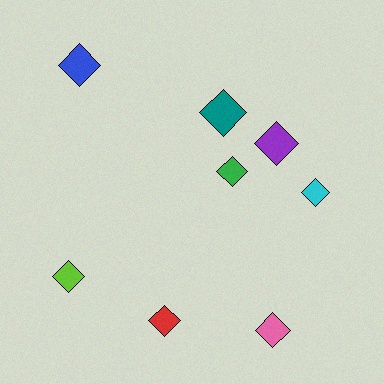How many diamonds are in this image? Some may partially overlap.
There are 8 diamonds.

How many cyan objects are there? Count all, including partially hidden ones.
There is 1 cyan object.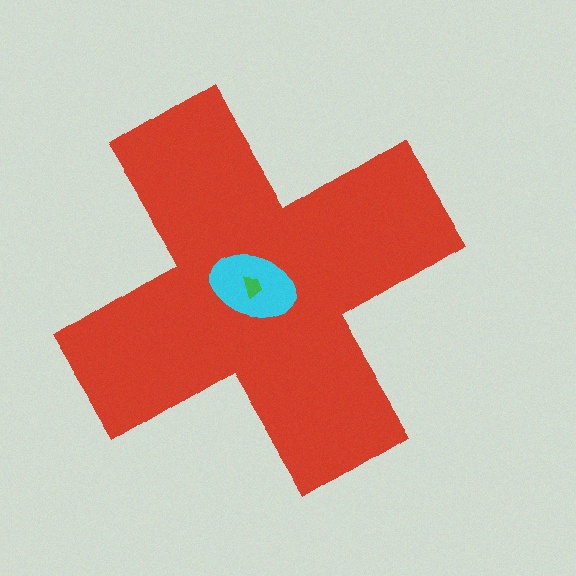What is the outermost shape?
The red cross.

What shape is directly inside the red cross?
The cyan ellipse.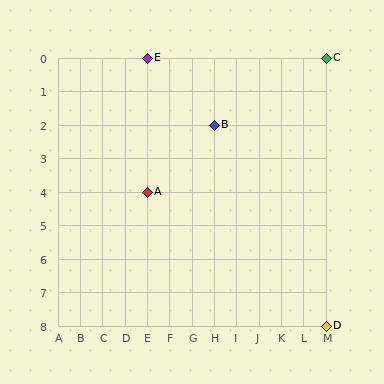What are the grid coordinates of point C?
Point C is at grid coordinates (M, 0).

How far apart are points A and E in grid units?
Points A and E are 4 rows apart.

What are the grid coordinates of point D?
Point D is at grid coordinates (M, 8).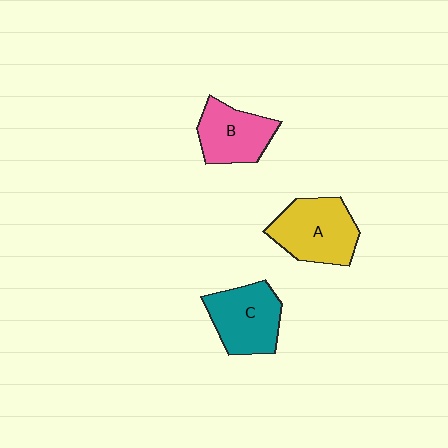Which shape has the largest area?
Shape A (yellow).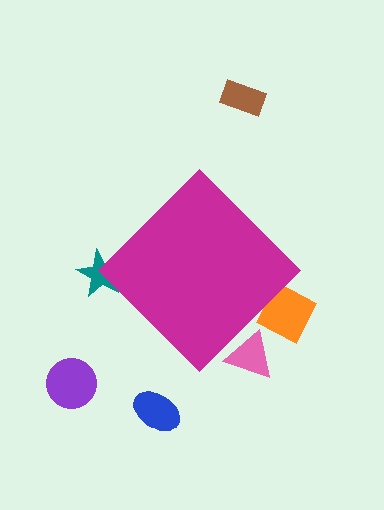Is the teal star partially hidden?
Yes, the teal star is partially hidden behind the magenta diamond.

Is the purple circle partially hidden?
No, the purple circle is fully visible.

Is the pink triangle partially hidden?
Yes, the pink triangle is partially hidden behind the magenta diamond.